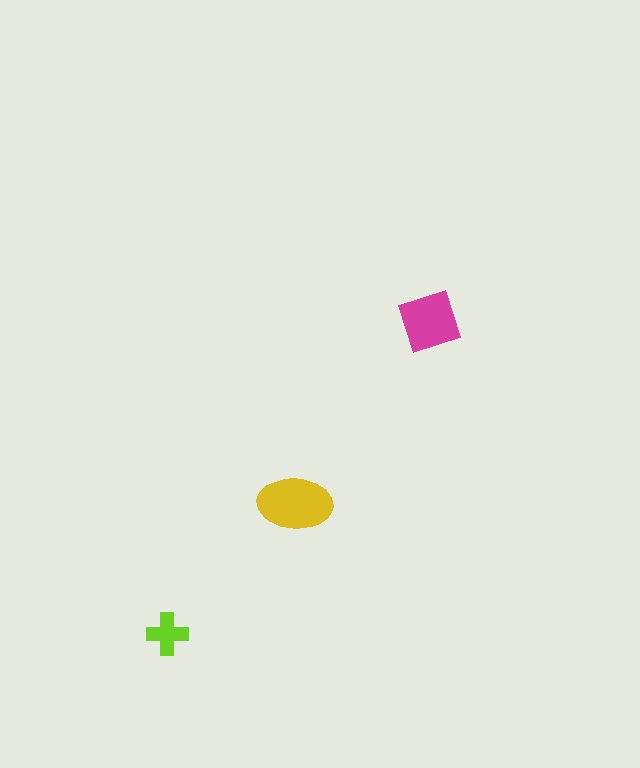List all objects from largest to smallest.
The yellow ellipse, the magenta diamond, the lime cross.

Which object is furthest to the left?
The lime cross is leftmost.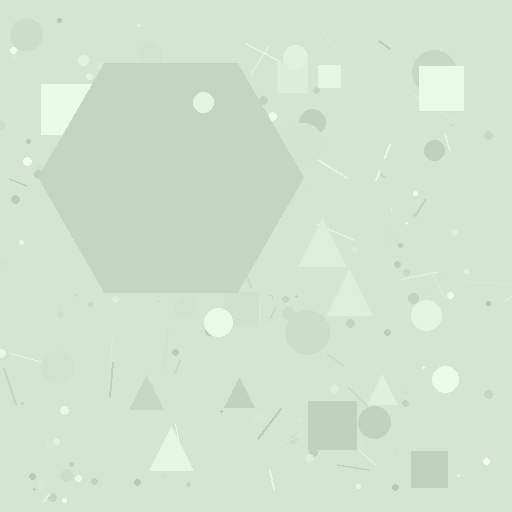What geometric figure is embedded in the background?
A hexagon is embedded in the background.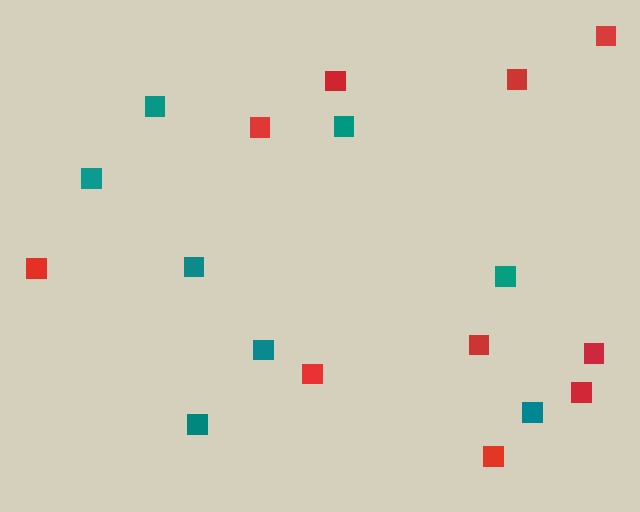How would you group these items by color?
There are 2 groups: one group of red squares (10) and one group of teal squares (8).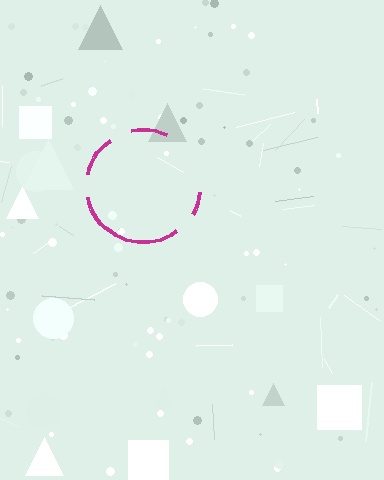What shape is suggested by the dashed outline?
The dashed outline suggests a circle.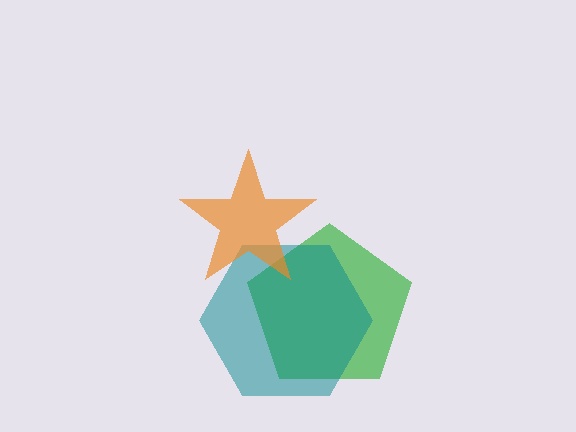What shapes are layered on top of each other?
The layered shapes are: a green pentagon, a teal hexagon, an orange star.